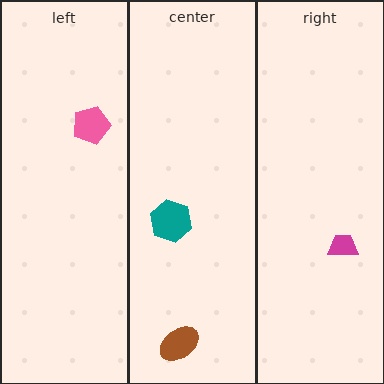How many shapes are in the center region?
2.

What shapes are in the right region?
The magenta trapezoid.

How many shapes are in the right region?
1.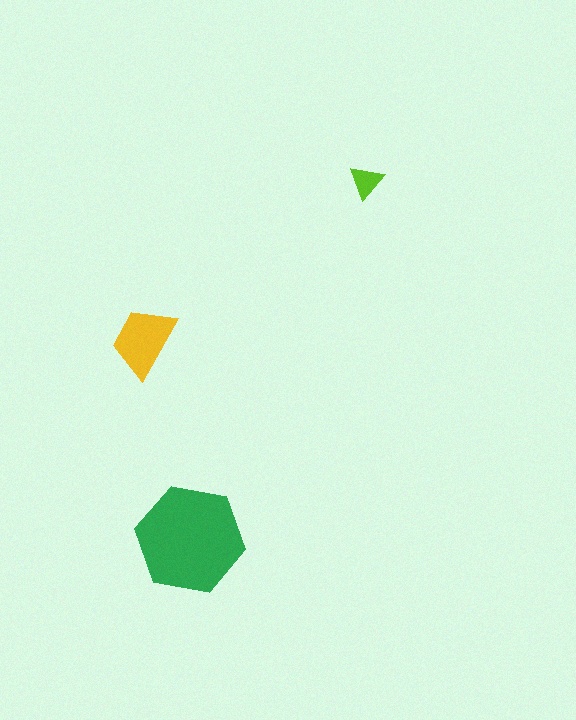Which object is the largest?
The green hexagon.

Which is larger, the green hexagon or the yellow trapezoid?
The green hexagon.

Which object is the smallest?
The lime triangle.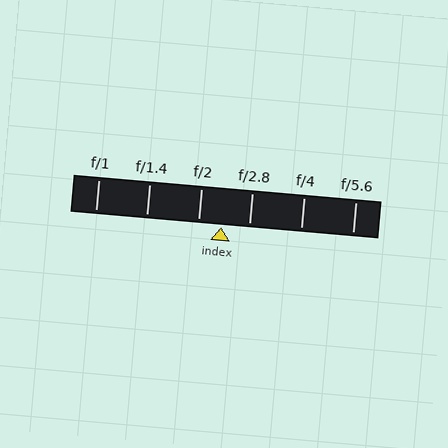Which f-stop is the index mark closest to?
The index mark is closest to f/2.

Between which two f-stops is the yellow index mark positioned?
The index mark is between f/2 and f/2.8.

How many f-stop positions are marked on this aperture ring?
There are 6 f-stop positions marked.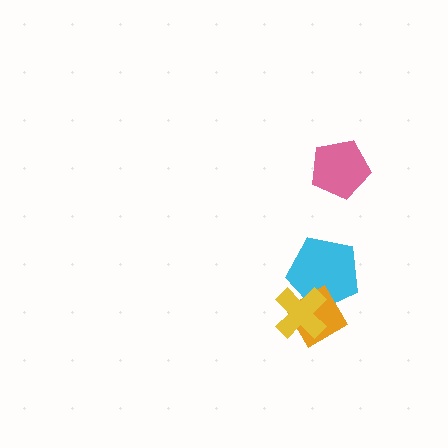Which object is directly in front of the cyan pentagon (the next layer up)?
The orange diamond is directly in front of the cyan pentagon.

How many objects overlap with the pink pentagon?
0 objects overlap with the pink pentagon.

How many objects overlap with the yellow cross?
2 objects overlap with the yellow cross.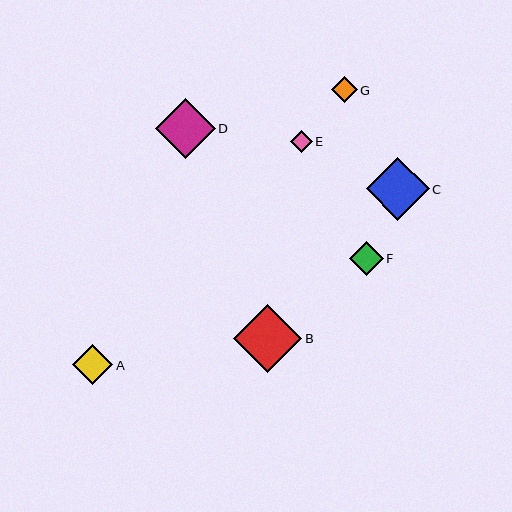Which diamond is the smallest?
Diamond E is the smallest with a size of approximately 22 pixels.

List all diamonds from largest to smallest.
From largest to smallest: B, C, D, A, F, G, E.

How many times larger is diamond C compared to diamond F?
Diamond C is approximately 1.9 times the size of diamond F.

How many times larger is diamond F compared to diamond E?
Diamond F is approximately 1.6 times the size of diamond E.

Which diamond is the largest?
Diamond B is the largest with a size of approximately 68 pixels.